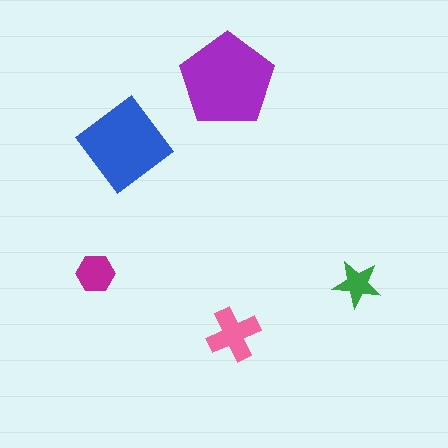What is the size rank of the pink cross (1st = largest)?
3rd.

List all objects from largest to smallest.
The purple pentagon, the blue diamond, the pink cross, the magenta hexagon, the green star.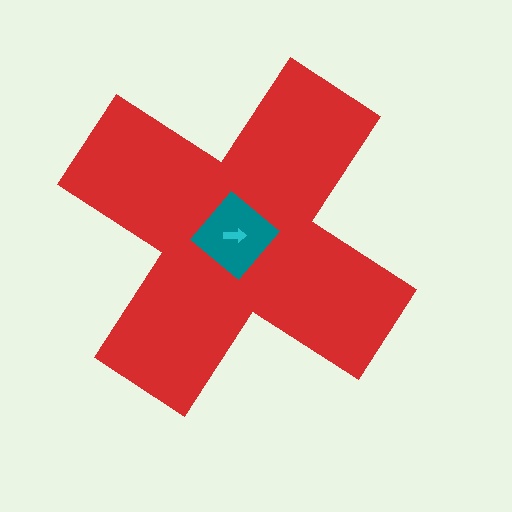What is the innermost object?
The cyan arrow.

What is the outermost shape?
The red cross.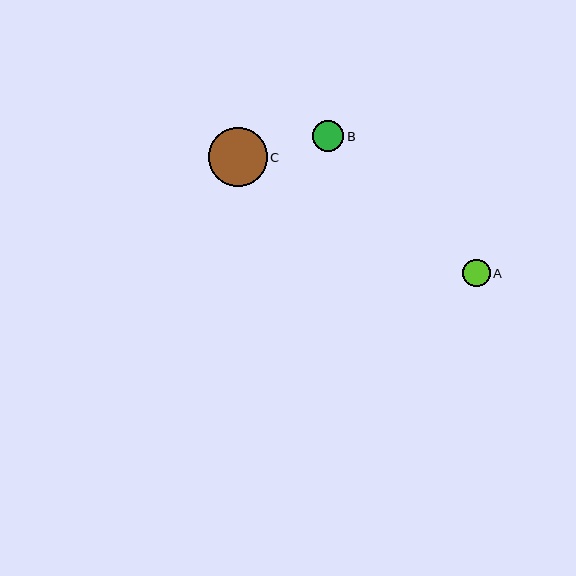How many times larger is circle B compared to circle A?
Circle B is approximately 1.2 times the size of circle A.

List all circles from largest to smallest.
From largest to smallest: C, B, A.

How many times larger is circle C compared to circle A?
Circle C is approximately 2.2 times the size of circle A.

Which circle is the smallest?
Circle A is the smallest with a size of approximately 27 pixels.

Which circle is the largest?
Circle C is the largest with a size of approximately 59 pixels.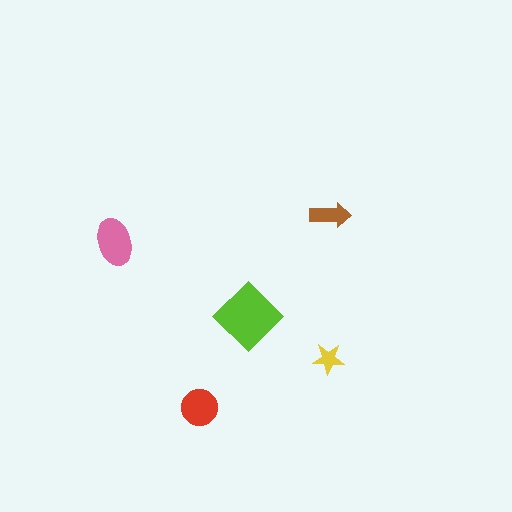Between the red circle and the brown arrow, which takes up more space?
The red circle.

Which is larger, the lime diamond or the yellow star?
The lime diamond.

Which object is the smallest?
The yellow star.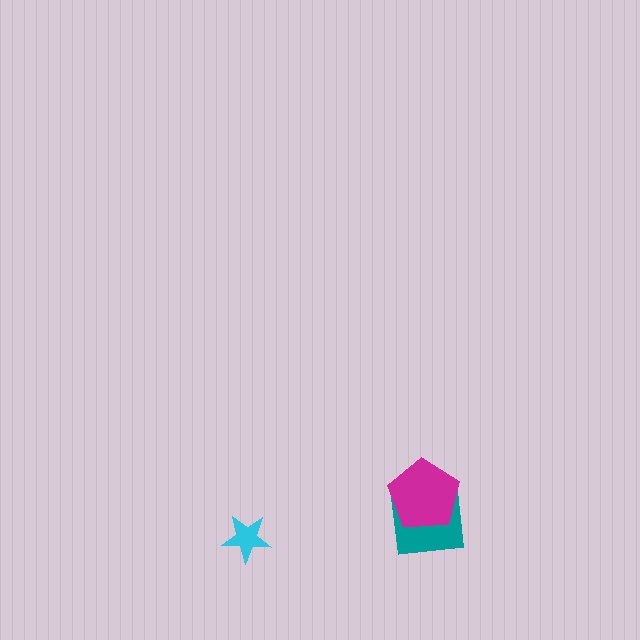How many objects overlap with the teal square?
1 object overlaps with the teal square.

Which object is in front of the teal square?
The magenta pentagon is in front of the teal square.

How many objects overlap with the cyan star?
0 objects overlap with the cyan star.